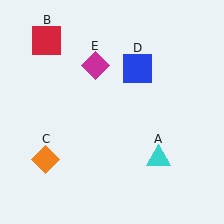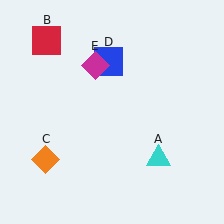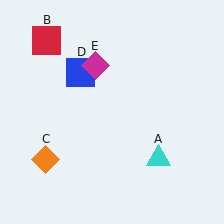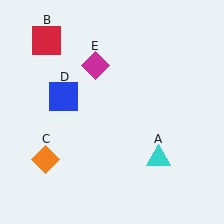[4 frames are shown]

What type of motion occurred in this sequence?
The blue square (object D) rotated counterclockwise around the center of the scene.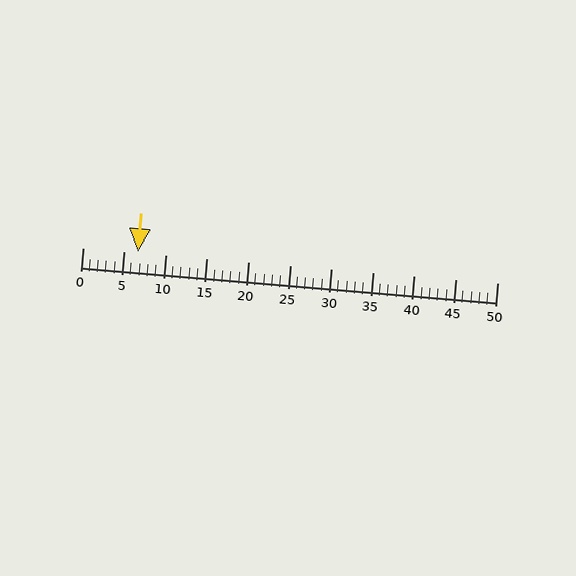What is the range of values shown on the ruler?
The ruler shows values from 0 to 50.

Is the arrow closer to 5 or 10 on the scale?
The arrow is closer to 5.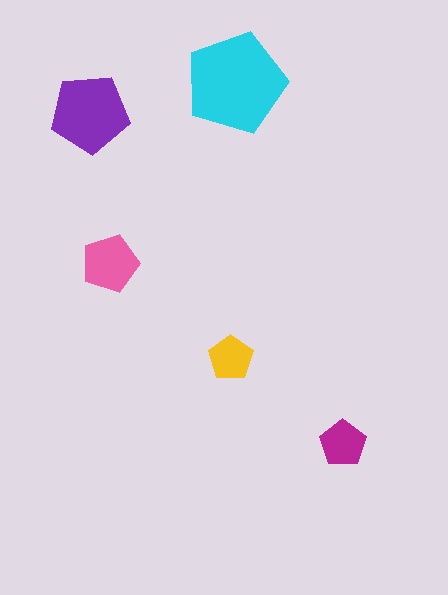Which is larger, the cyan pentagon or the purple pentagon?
The cyan one.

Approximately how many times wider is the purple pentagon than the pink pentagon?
About 1.5 times wider.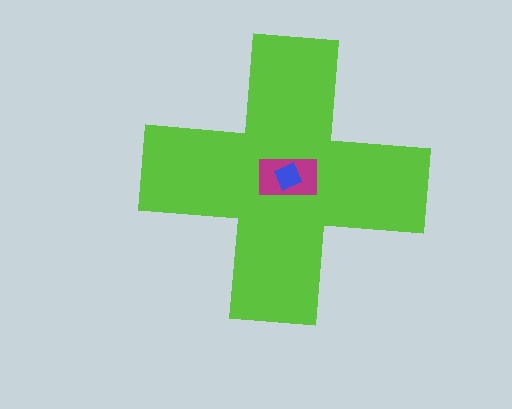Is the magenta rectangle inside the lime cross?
Yes.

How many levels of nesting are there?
3.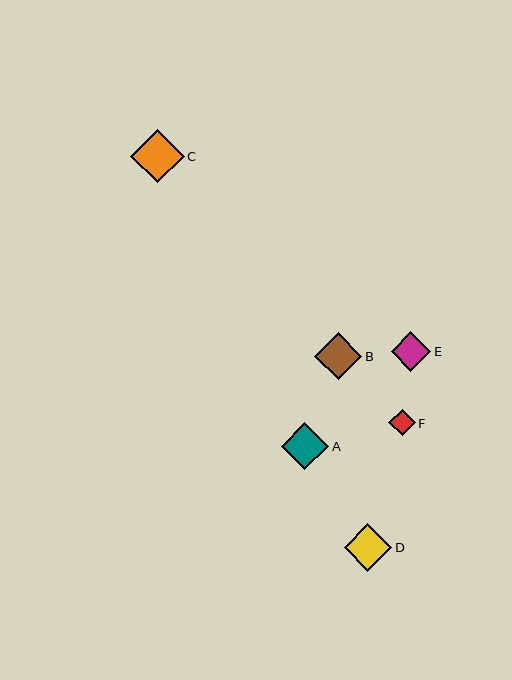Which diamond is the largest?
Diamond C is the largest with a size of approximately 53 pixels.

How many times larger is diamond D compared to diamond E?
Diamond D is approximately 1.2 times the size of diamond E.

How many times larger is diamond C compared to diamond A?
Diamond C is approximately 1.1 times the size of diamond A.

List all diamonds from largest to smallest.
From largest to smallest: C, D, A, B, E, F.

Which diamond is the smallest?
Diamond F is the smallest with a size of approximately 27 pixels.